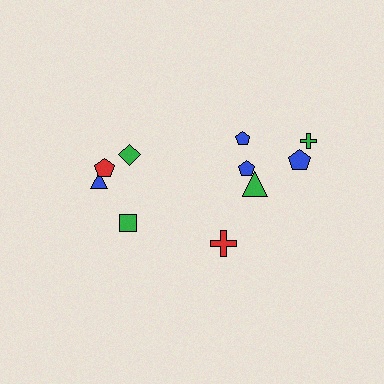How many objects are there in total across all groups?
There are 10 objects.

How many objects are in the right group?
There are 6 objects.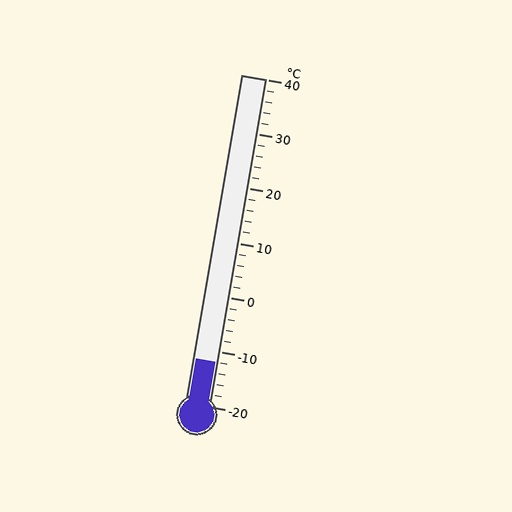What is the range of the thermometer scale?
The thermometer scale ranges from -20°C to 40°C.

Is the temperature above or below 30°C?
The temperature is below 30°C.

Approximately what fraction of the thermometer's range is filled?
The thermometer is filled to approximately 15% of its range.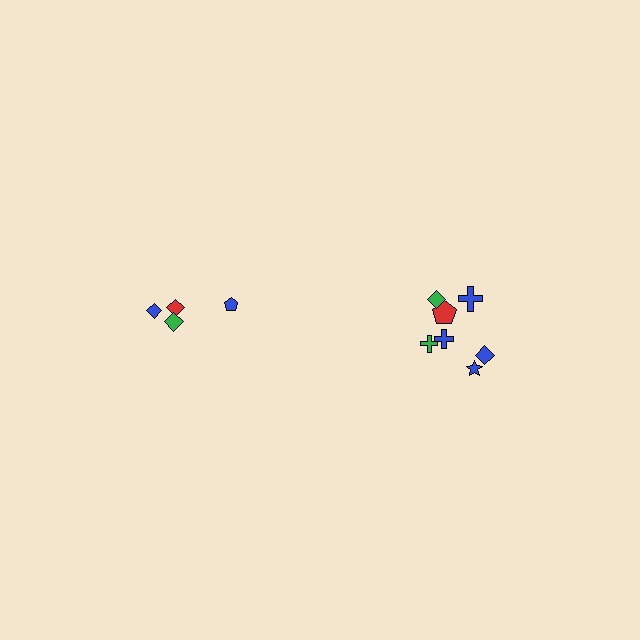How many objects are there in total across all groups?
There are 11 objects.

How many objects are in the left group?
There are 4 objects.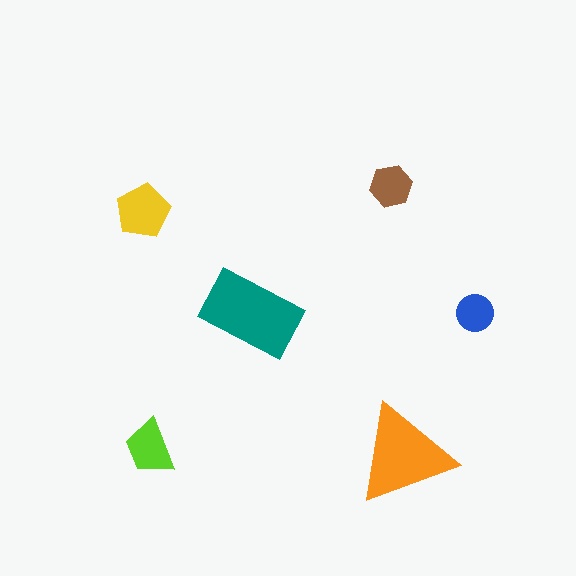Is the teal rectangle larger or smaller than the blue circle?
Larger.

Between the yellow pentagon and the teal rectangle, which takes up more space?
The teal rectangle.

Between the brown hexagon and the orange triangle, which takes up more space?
The orange triangle.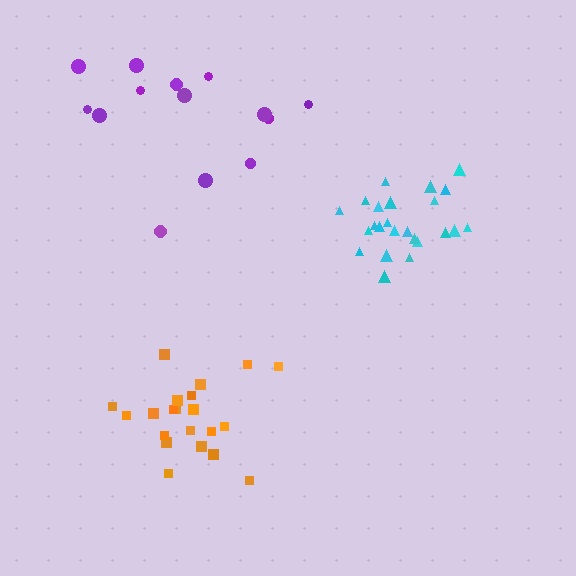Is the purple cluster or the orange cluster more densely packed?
Orange.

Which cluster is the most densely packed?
Cyan.